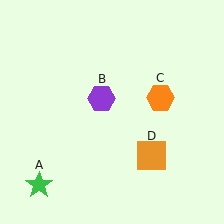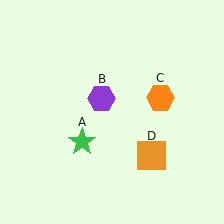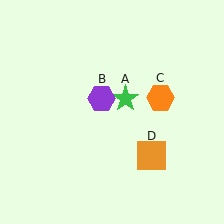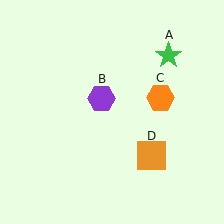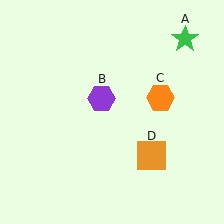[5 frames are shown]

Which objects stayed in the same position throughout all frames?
Purple hexagon (object B) and orange hexagon (object C) and orange square (object D) remained stationary.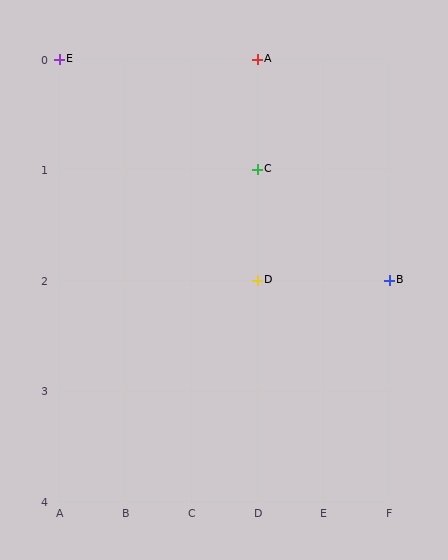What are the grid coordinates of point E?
Point E is at grid coordinates (A, 0).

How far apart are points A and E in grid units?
Points A and E are 3 columns apart.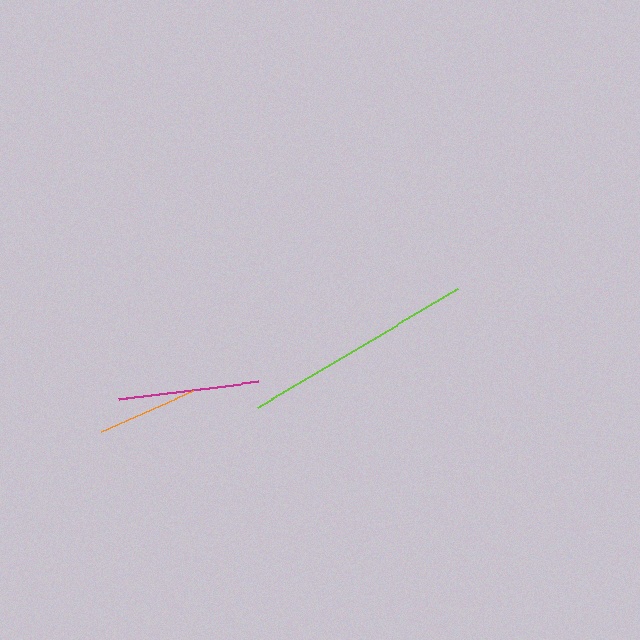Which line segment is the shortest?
The orange line is the shortest at approximately 102 pixels.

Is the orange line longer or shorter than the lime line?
The lime line is longer than the orange line.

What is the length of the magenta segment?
The magenta segment is approximately 141 pixels long.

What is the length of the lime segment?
The lime segment is approximately 233 pixels long.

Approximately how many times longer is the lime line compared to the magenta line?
The lime line is approximately 1.7 times the length of the magenta line.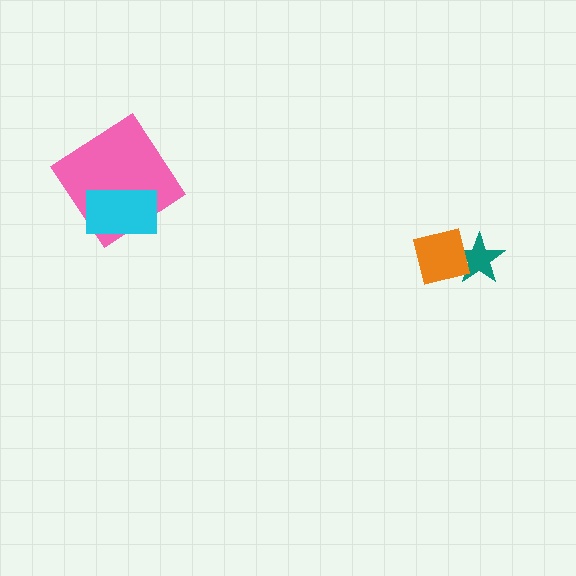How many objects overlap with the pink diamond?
1 object overlaps with the pink diamond.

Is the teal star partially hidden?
Yes, it is partially covered by another shape.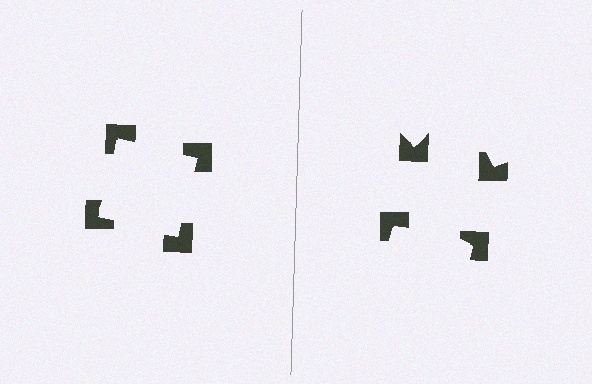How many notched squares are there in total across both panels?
8 — 4 on each side.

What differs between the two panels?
The notched squares are positioned identically on both sides; only the wedge orientations differ. On the left they align to a square; on the right they are misaligned.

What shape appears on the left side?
An illusory square.